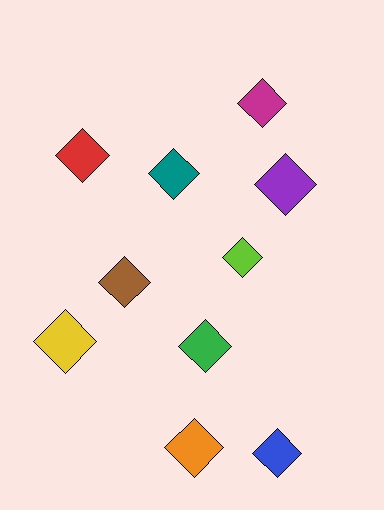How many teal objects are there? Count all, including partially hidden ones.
There is 1 teal object.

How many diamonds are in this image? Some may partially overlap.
There are 10 diamonds.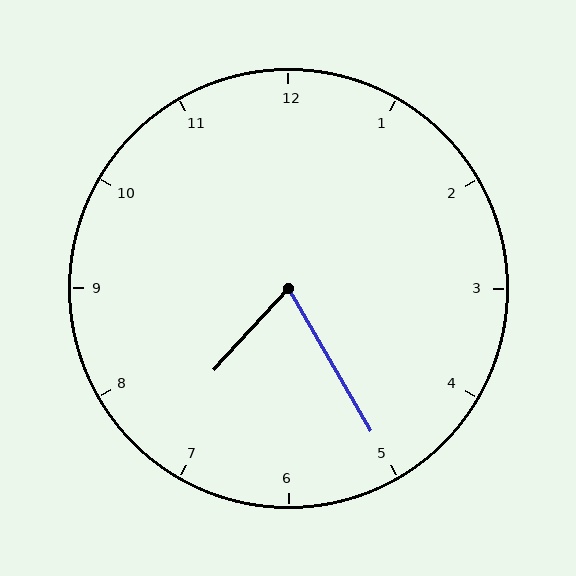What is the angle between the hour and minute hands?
Approximately 72 degrees.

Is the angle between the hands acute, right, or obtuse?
It is acute.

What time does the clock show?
7:25.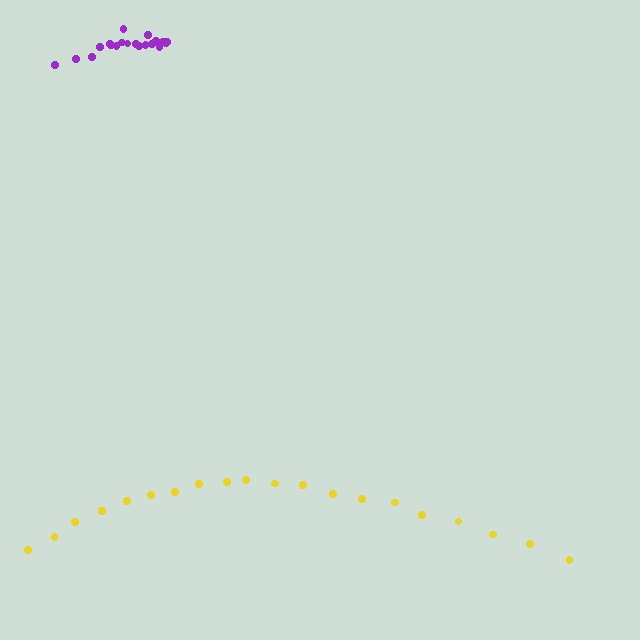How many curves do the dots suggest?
There are 2 distinct paths.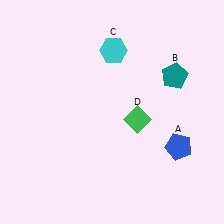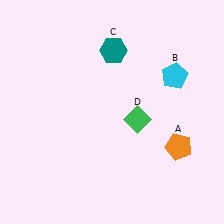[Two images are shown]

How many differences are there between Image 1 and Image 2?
There are 3 differences between the two images.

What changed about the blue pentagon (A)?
In Image 1, A is blue. In Image 2, it changed to orange.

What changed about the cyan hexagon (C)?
In Image 1, C is cyan. In Image 2, it changed to teal.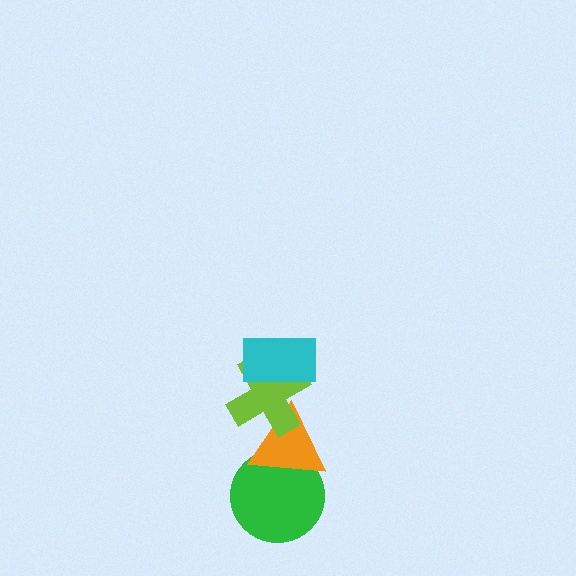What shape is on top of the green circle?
The orange triangle is on top of the green circle.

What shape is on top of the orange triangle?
The lime cross is on top of the orange triangle.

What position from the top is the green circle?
The green circle is 4th from the top.